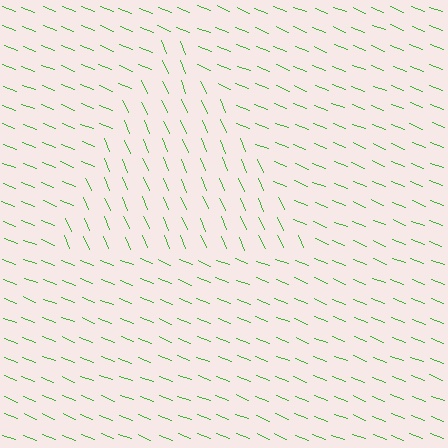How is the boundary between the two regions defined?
The boundary is defined purely by a change in line orientation (approximately 45 degrees difference). All lines are the same color and thickness.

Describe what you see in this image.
The image is filled with small green line segments. A triangle region in the image has lines oriented differently from the surrounding lines, creating a visible texture boundary.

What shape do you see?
I see a triangle.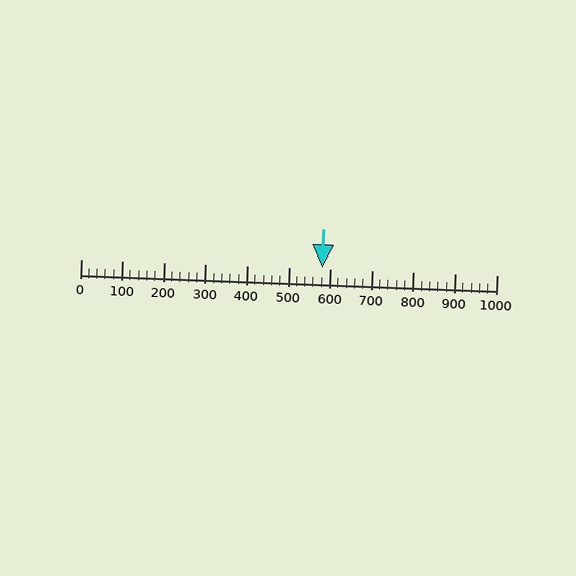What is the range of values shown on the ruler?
The ruler shows values from 0 to 1000.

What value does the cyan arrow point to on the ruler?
The cyan arrow points to approximately 580.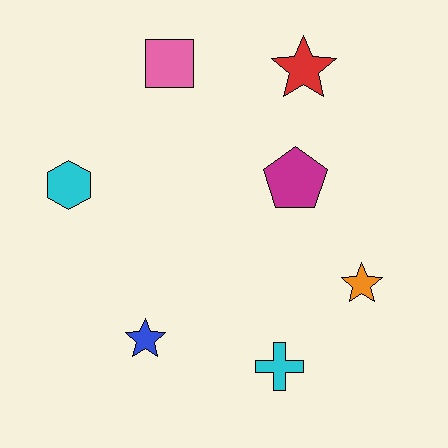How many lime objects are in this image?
There are no lime objects.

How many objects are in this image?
There are 7 objects.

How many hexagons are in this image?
There is 1 hexagon.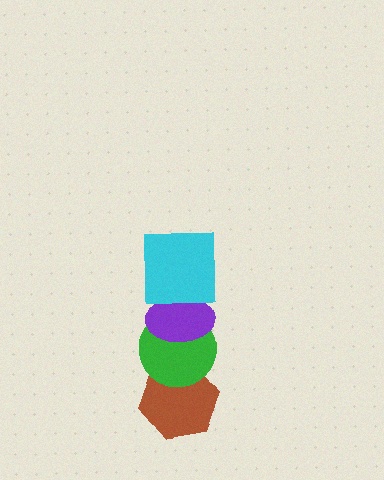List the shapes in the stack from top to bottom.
From top to bottom: the cyan square, the purple ellipse, the green circle, the brown hexagon.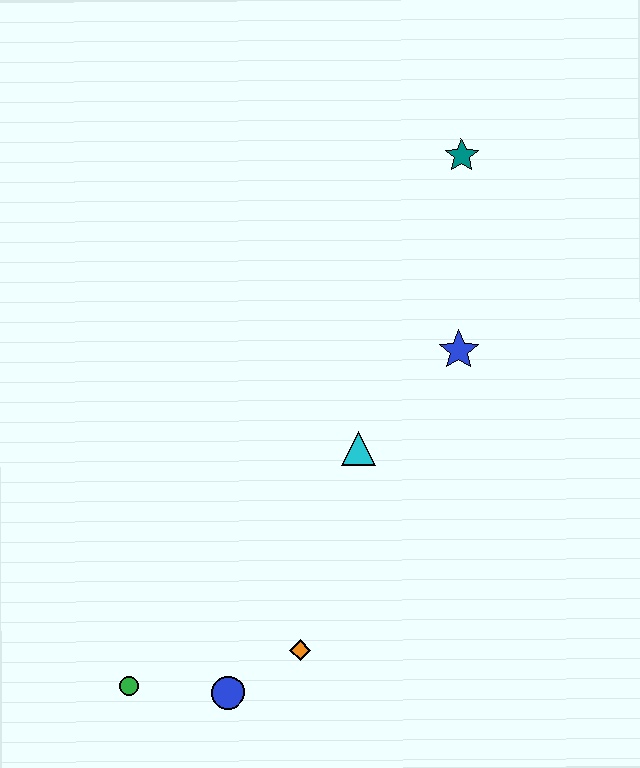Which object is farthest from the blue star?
The green circle is farthest from the blue star.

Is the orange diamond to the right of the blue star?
No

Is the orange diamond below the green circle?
No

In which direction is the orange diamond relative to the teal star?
The orange diamond is below the teal star.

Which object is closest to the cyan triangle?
The blue star is closest to the cyan triangle.